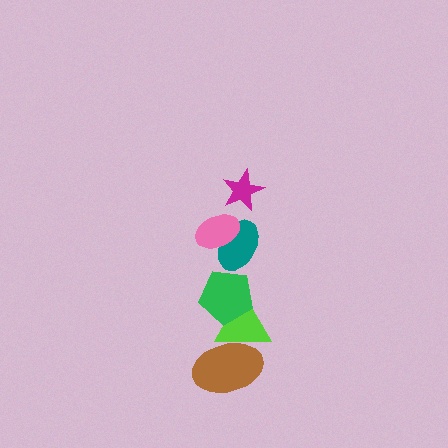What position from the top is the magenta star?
The magenta star is 1st from the top.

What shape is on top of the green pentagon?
The teal ellipse is on top of the green pentagon.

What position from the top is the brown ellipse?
The brown ellipse is 6th from the top.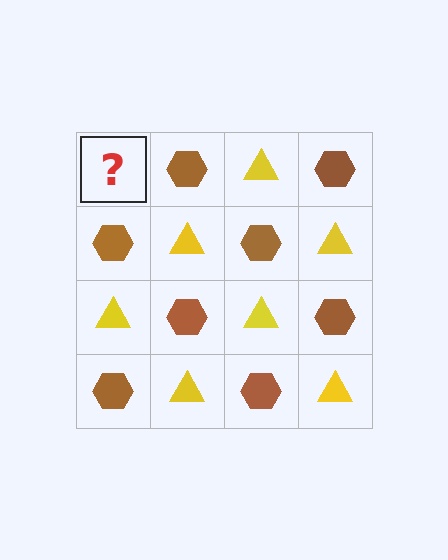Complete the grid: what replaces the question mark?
The question mark should be replaced with a yellow triangle.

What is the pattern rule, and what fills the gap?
The rule is that it alternates yellow triangle and brown hexagon in a checkerboard pattern. The gap should be filled with a yellow triangle.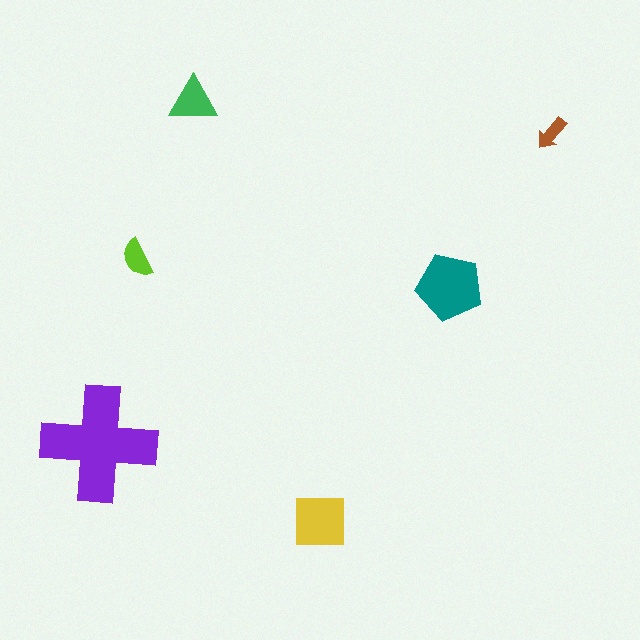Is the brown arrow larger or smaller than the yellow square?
Smaller.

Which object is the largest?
The purple cross.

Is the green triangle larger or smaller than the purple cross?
Smaller.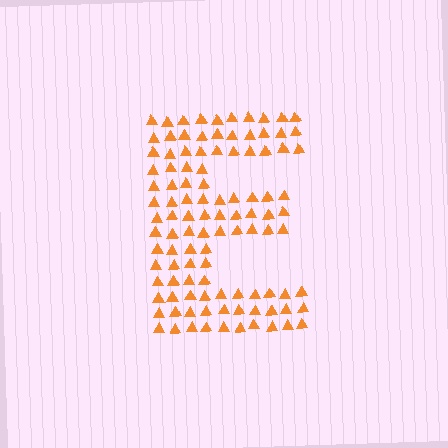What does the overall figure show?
The overall figure shows the letter E.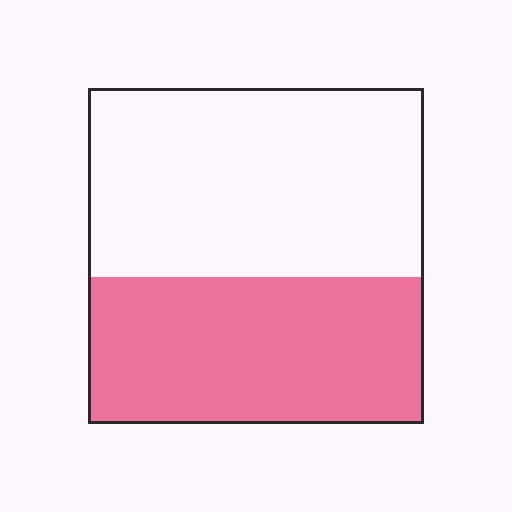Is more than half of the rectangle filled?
No.